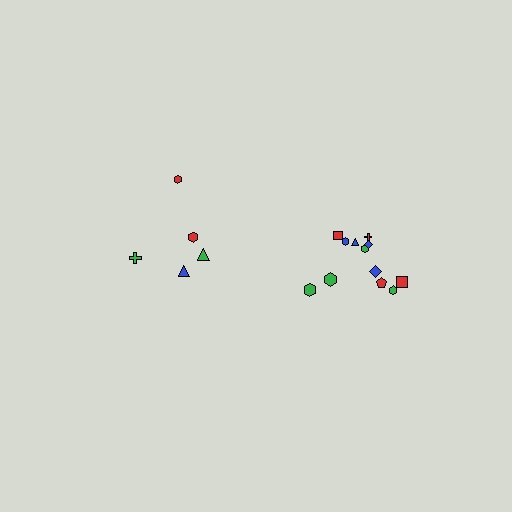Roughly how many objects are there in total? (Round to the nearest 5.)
Roughly 15 objects in total.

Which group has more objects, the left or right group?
The right group.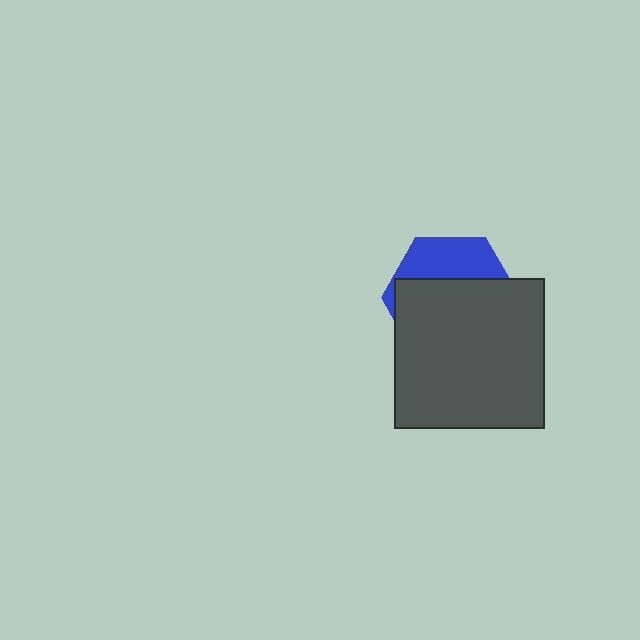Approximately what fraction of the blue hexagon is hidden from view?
Roughly 69% of the blue hexagon is hidden behind the dark gray square.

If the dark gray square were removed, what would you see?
You would see the complete blue hexagon.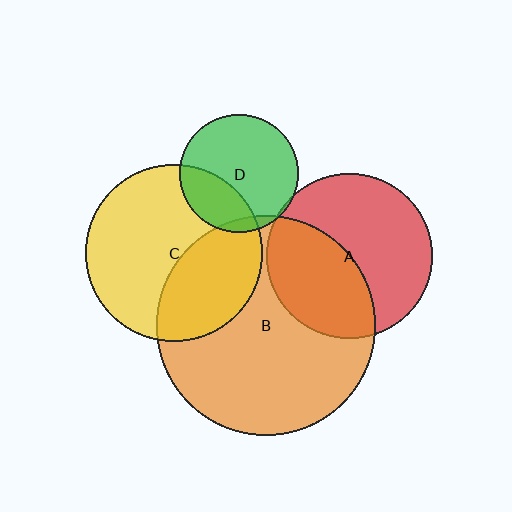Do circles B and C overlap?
Yes.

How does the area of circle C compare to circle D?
Approximately 2.2 times.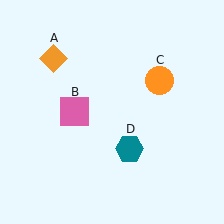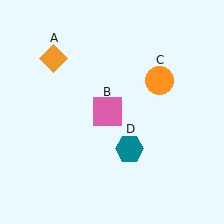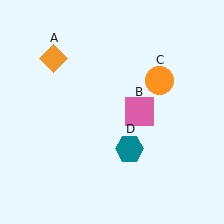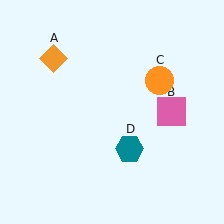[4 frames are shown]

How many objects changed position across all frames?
1 object changed position: pink square (object B).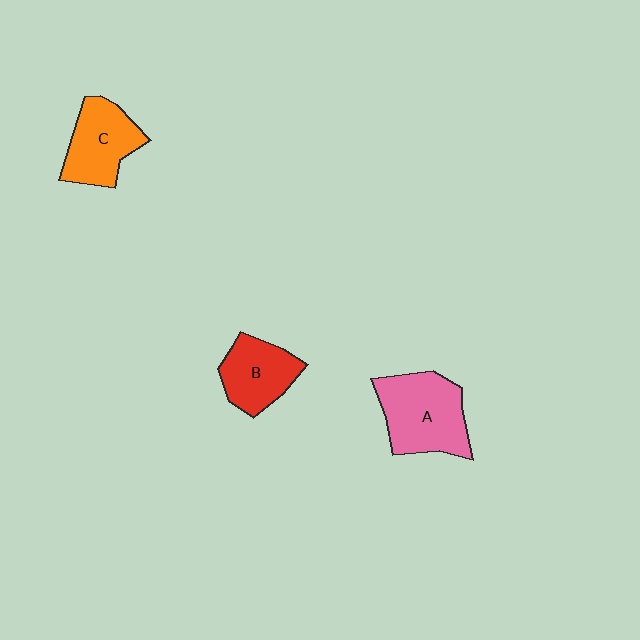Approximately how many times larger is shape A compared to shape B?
Approximately 1.4 times.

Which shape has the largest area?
Shape A (pink).